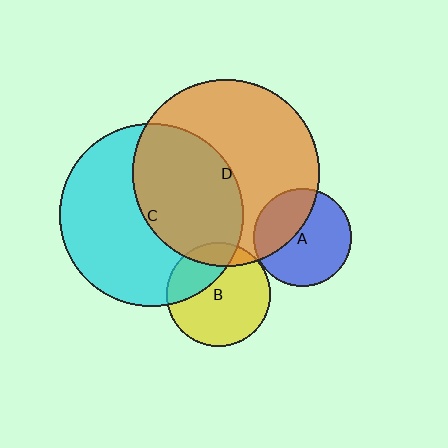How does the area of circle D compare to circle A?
Approximately 3.7 times.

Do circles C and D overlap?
Yes.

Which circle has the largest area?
Circle D (orange).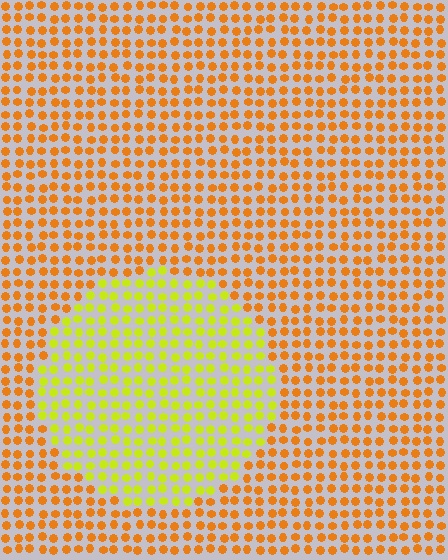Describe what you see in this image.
The image is filled with small orange elements in a uniform arrangement. A circle-shaped region is visible where the elements are tinted to a slightly different hue, forming a subtle color boundary.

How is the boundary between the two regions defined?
The boundary is defined purely by a slight shift in hue (about 41 degrees). Spacing, size, and orientation are identical on both sides.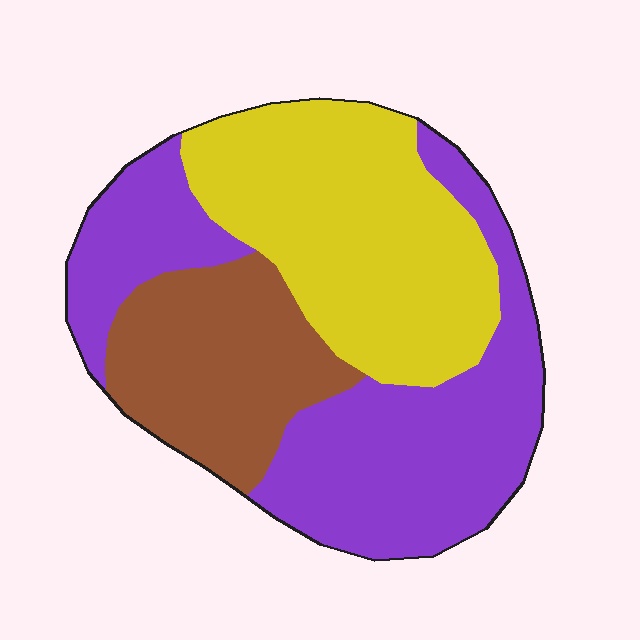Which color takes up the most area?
Purple, at roughly 40%.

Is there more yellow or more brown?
Yellow.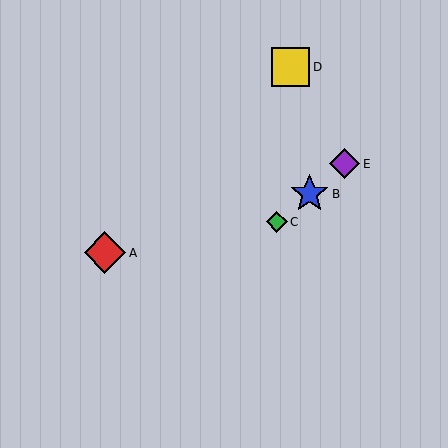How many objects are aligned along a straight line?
3 objects (B, C, E) are aligned along a straight line.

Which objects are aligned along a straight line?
Objects B, C, E are aligned along a straight line.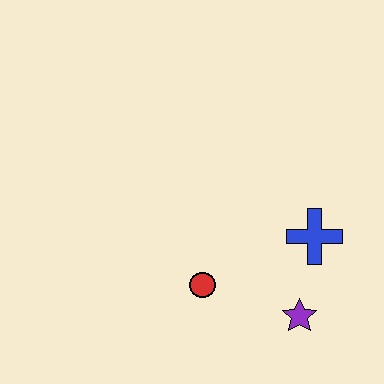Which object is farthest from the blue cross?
The red circle is farthest from the blue cross.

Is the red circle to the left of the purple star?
Yes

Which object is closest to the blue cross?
The purple star is closest to the blue cross.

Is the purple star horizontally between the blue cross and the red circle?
Yes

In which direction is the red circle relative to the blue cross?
The red circle is to the left of the blue cross.